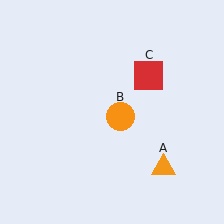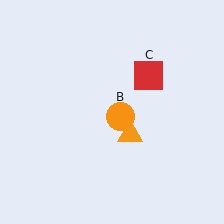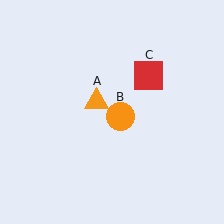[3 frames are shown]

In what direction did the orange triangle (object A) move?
The orange triangle (object A) moved up and to the left.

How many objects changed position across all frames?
1 object changed position: orange triangle (object A).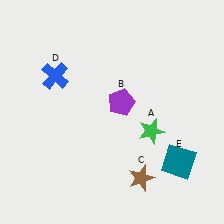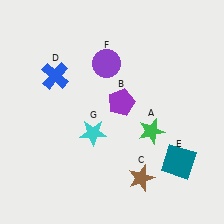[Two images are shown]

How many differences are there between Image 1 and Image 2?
There are 2 differences between the two images.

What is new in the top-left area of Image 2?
A purple circle (F) was added in the top-left area of Image 2.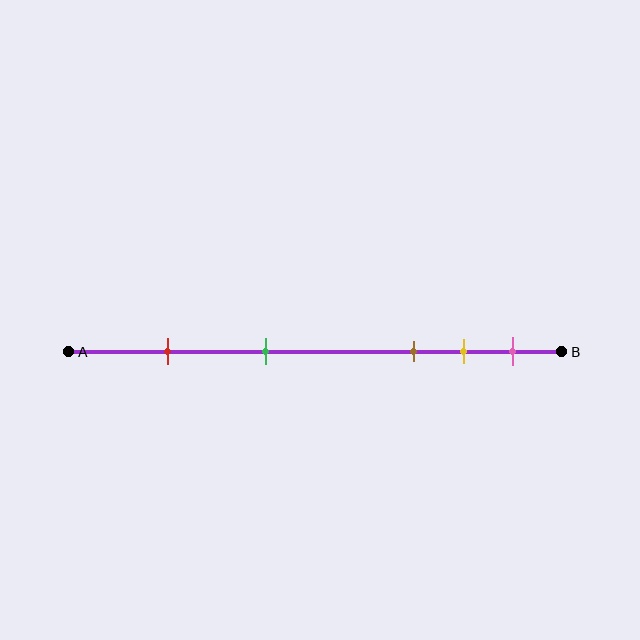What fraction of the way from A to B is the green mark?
The green mark is approximately 40% (0.4) of the way from A to B.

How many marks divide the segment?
There are 5 marks dividing the segment.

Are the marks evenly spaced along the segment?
No, the marks are not evenly spaced.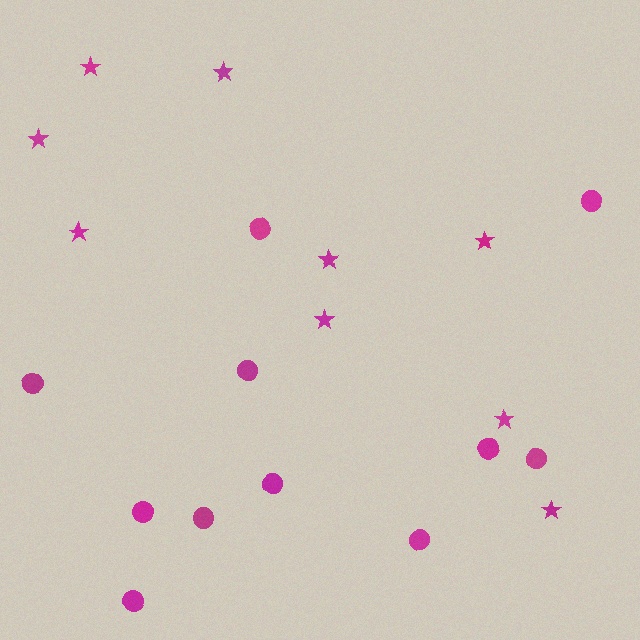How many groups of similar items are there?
There are 2 groups: one group of circles (11) and one group of stars (9).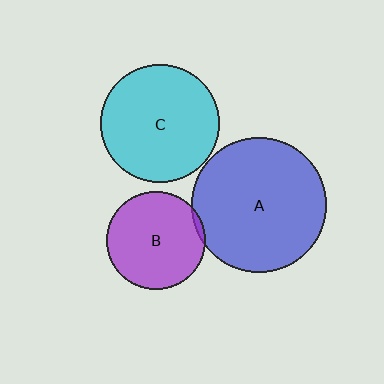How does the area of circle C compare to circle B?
Approximately 1.4 times.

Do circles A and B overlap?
Yes.